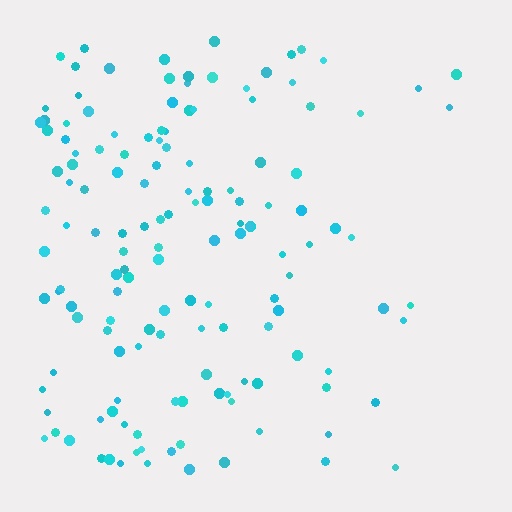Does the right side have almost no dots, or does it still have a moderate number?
Still a moderate number, just noticeably fewer than the left.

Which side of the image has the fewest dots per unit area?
The right.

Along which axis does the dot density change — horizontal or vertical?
Horizontal.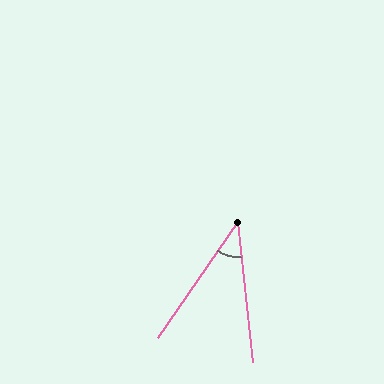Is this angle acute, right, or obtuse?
It is acute.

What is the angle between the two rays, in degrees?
Approximately 41 degrees.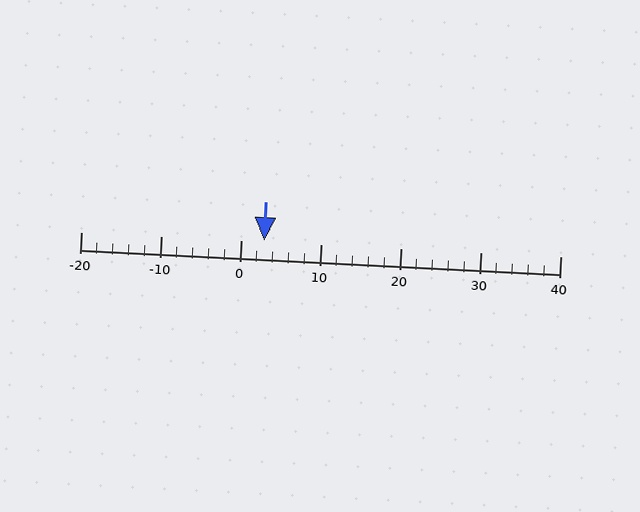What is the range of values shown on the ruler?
The ruler shows values from -20 to 40.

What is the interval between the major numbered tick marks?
The major tick marks are spaced 10 units apart.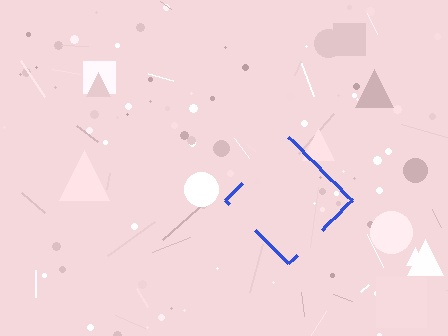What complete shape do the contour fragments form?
The contour fragments form a diamond.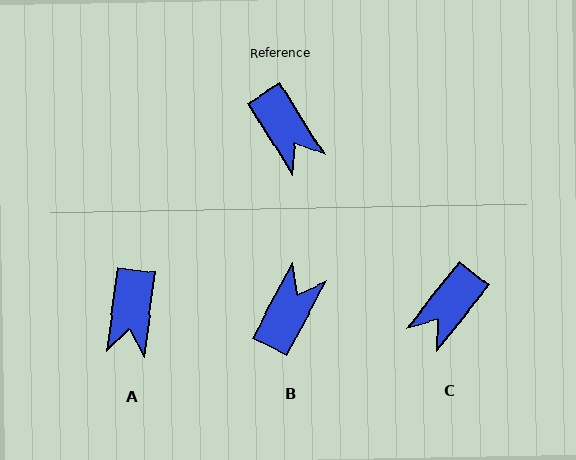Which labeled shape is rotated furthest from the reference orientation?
B, about 120 degrees away.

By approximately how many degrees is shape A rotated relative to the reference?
Approximately 39 degrees clockwise.